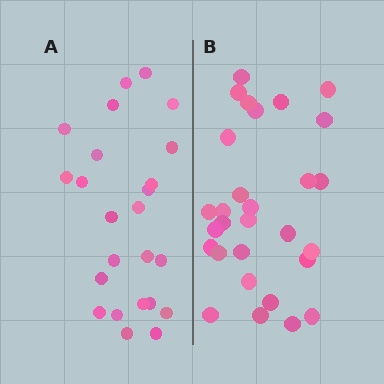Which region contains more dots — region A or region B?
Region B (the right region) has more dots.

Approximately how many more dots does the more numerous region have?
Region B has about 5 more dots than region A.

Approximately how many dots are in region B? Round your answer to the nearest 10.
About 30 dots. (The exact count is 29, which rounds to 30.)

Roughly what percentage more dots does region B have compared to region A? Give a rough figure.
About 20% more.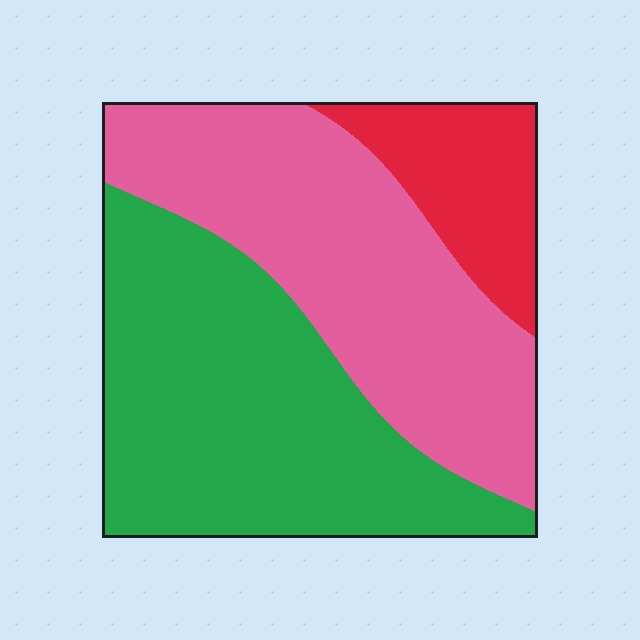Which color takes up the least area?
Red, at roughly 15%.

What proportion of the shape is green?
Green covers roughly 45% of the shape.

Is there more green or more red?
Green.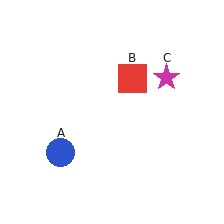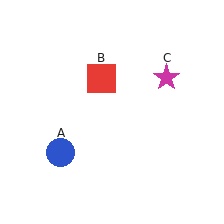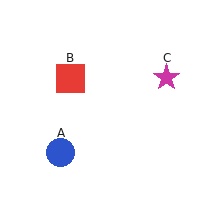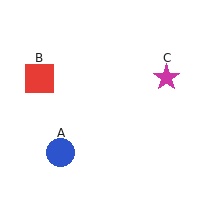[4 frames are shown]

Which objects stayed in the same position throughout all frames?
Blue circle (object A) and magenta star (object C) remained stationary.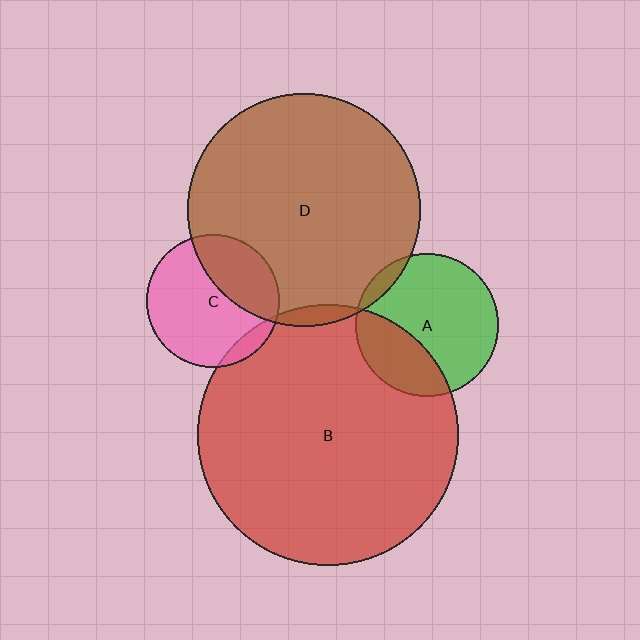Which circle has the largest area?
Circle B (red).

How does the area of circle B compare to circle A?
Approximately 3.3 times.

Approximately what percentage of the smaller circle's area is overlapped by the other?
Approximately 5%.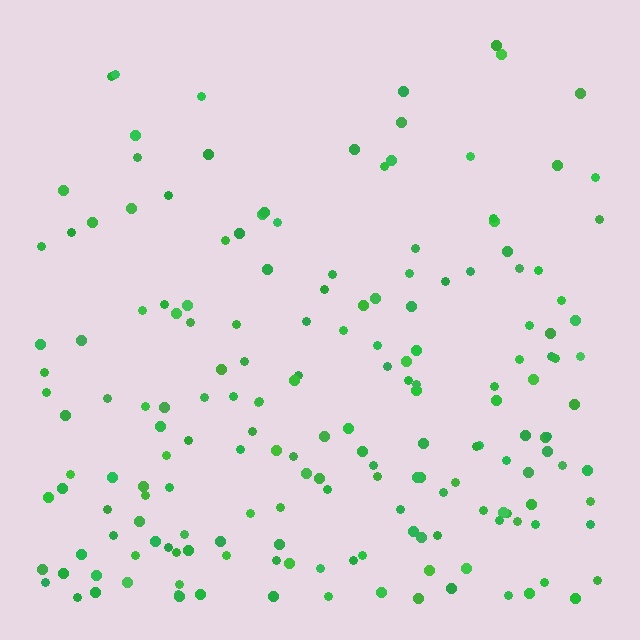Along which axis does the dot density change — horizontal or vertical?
Vertical.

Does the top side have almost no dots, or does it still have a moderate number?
Still a moderate number, just noticeably fewer than the bottom.